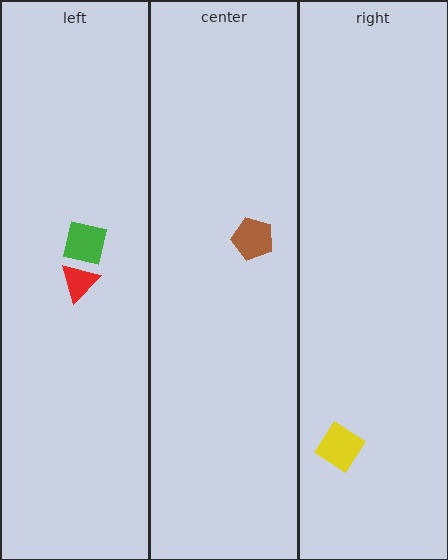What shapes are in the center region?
The brown pentagon.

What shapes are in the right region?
The yellow diamond.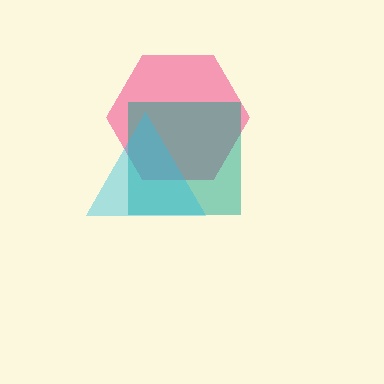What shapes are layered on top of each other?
The layered shapes are: a pink hexagon, a teal square, a cyan triangle.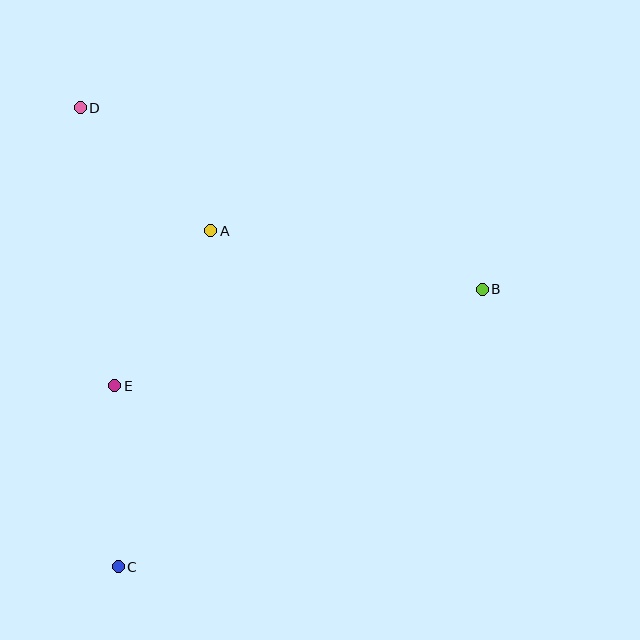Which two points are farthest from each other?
Points C and D are farthest from each other.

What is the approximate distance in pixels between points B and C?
The distance between B and C is approximately 458 pixels.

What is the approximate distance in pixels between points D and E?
The distance between D and E is approximately 280 pixels.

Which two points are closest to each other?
Points A and D are closest to each other.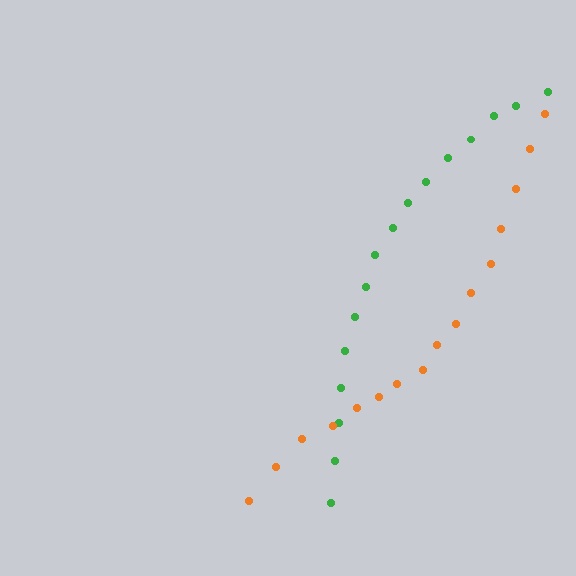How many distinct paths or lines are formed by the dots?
There are 2 distinct paths.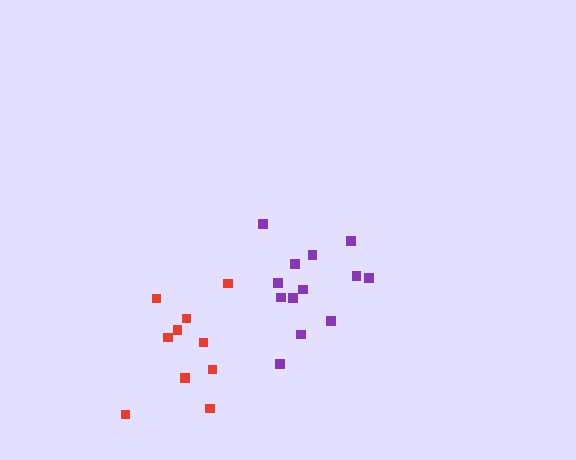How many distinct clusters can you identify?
There are 2 distinct clusters.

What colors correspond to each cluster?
The clusters are colored: red, purple.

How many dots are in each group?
Group 1: 10 dots, Group 2: 13 dots (23 total).